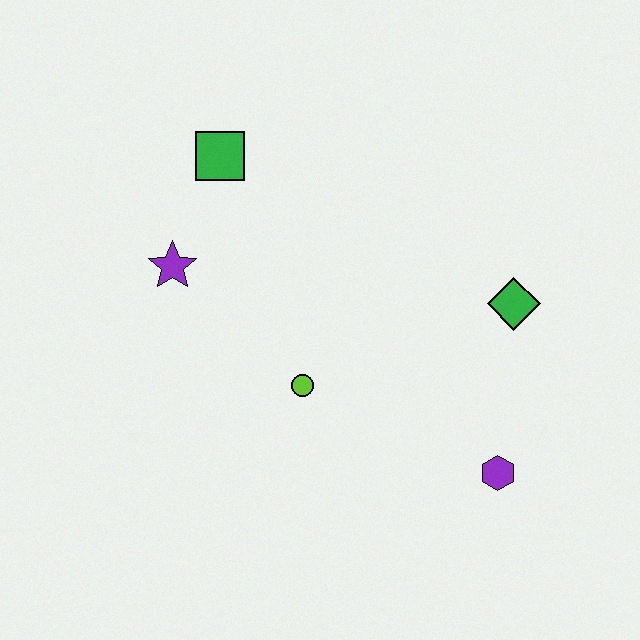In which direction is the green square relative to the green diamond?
The green square is to the left of the green diamond.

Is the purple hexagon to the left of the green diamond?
Yes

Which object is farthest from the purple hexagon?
The green square is farthest from the purple hexagon.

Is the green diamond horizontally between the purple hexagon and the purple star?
No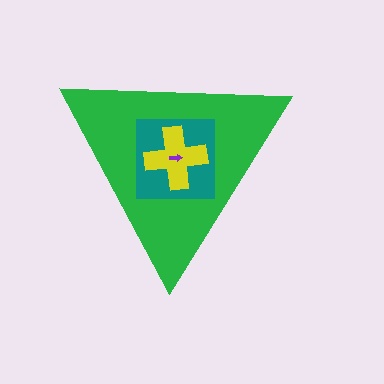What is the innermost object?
The purple arrow.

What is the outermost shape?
The green triangle.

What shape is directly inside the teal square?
The yellow cross.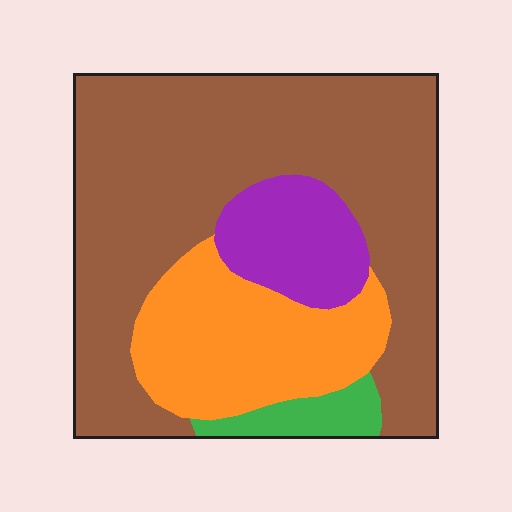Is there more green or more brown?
Brown.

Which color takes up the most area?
Brown, at roughly 60%.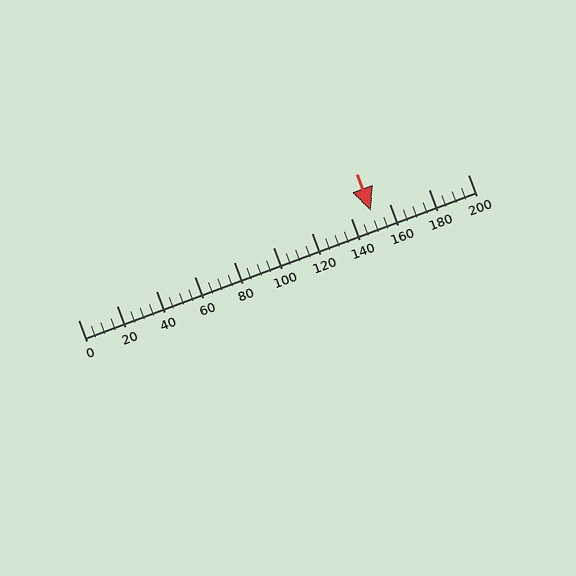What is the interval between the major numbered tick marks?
The major tick marks are spaced 20 units apart.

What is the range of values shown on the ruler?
The ruler shows values from 0 to 200.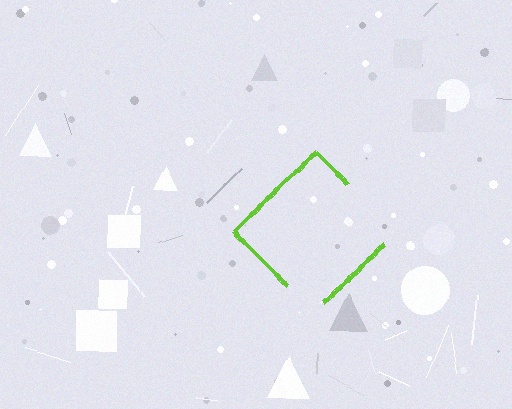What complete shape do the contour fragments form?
The contour fragments form a diamond.